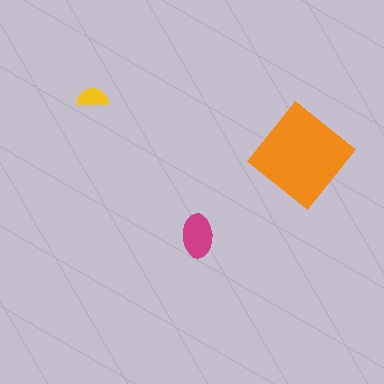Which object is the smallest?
The yellow semicircle.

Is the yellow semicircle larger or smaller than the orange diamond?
Smaller.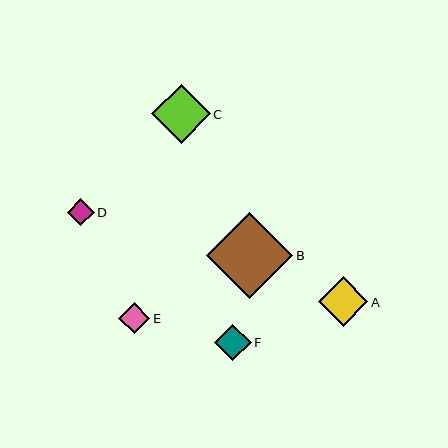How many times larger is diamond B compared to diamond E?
Diamond B is approximately 2.8 times the size of diamond E.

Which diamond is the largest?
Diamond B is the largest with a size of approximately 87 pixels.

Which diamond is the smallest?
Diamond D is the smallest with a size of approximately 27 pixels.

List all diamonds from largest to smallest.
From largest to smallest: B, C, A, F, E, D.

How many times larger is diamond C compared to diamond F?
Diamond C is approximately 1.6 times the size of diamond F.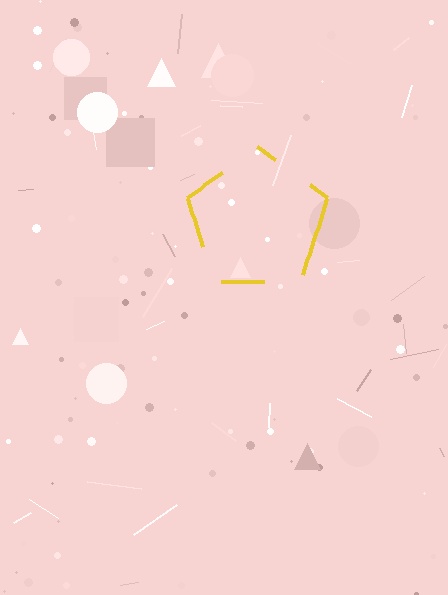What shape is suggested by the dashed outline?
The dashed outline suggests a pentagon.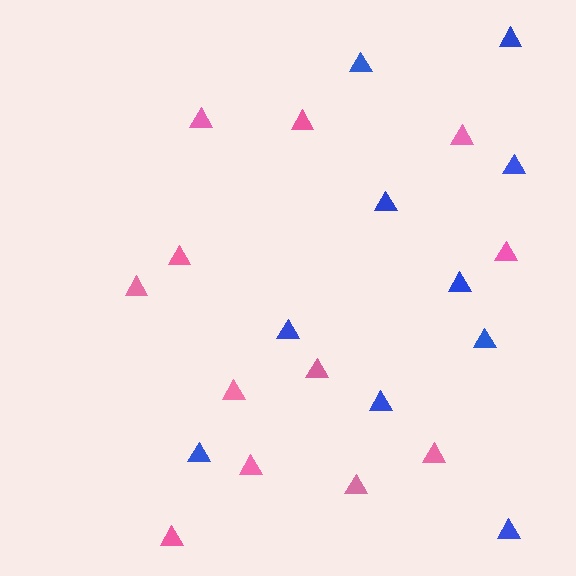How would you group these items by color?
There are 2 groups: one group of pink triangles (12) and one group of blue triangles (10).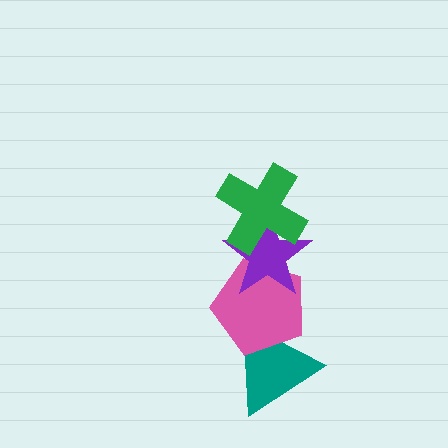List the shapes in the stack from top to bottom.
From top to bottom: the green cross, the purple star, the pink pentagon, the teal triangle.